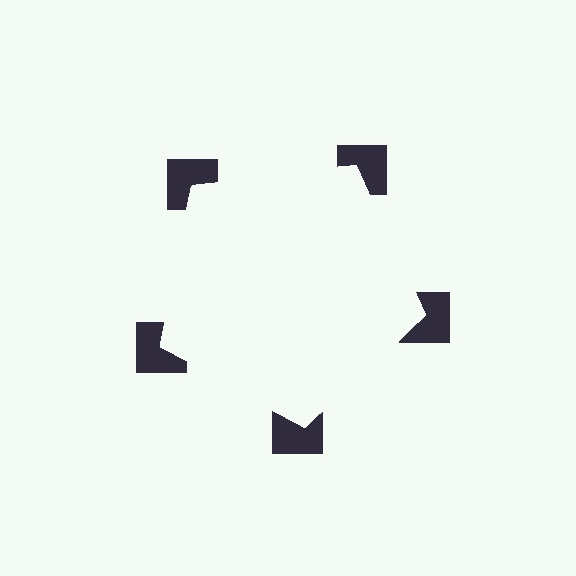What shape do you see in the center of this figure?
An illusory pentagon — its edges are inferred from the aligned wedge cuts in the notched squares, not physically drawn.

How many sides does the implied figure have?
5 sides.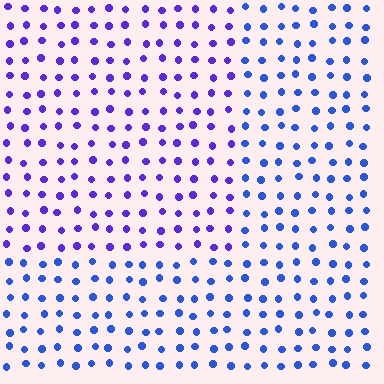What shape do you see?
I see a rectangle.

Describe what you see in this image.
The image is filled with small blue elements in a uniform arrangement. A rectangle-shaped region is visible where the elements are tinted to a slightly different hue, forming a subtle color boundary.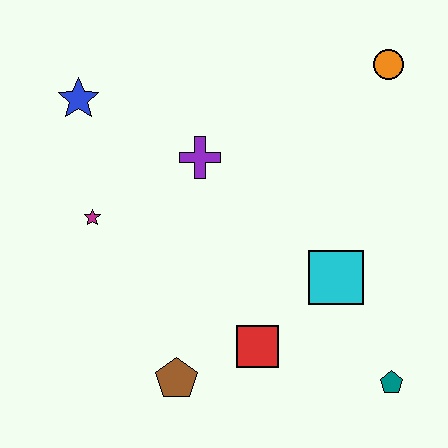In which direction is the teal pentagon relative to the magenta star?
The teal pentagon is to the right of the magenta star.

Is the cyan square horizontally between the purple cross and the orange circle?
Yes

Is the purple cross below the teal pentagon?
No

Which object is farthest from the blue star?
The teal pentagon is farthest from the blue star.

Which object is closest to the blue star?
The magenta star is closest to the blue star.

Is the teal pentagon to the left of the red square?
No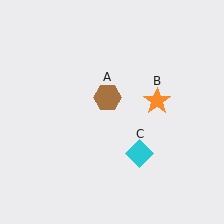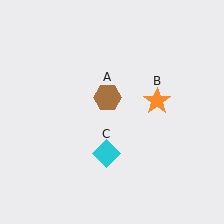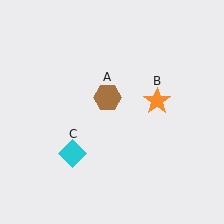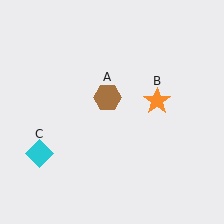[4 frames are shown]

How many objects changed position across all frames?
1 object changed position: cyan diamond (object C).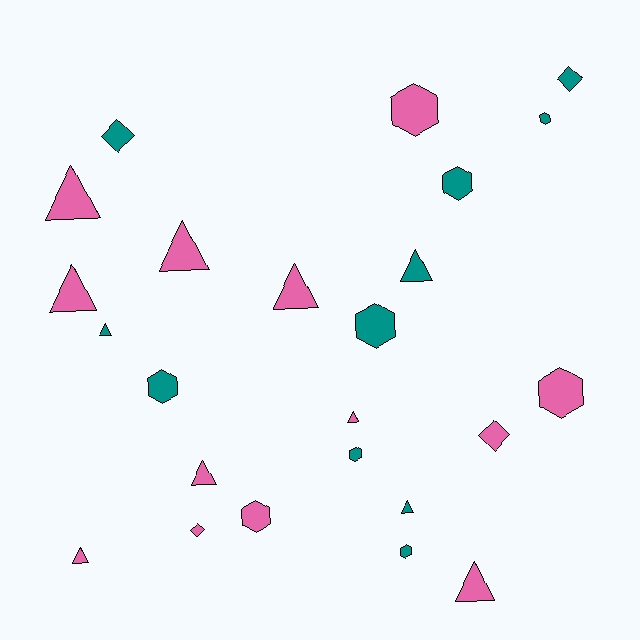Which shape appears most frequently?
Triangle, with 11 objects.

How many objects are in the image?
There are 24 objects.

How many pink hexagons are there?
There are 3 pink hexagons.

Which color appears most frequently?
Pink, with 13 objects.